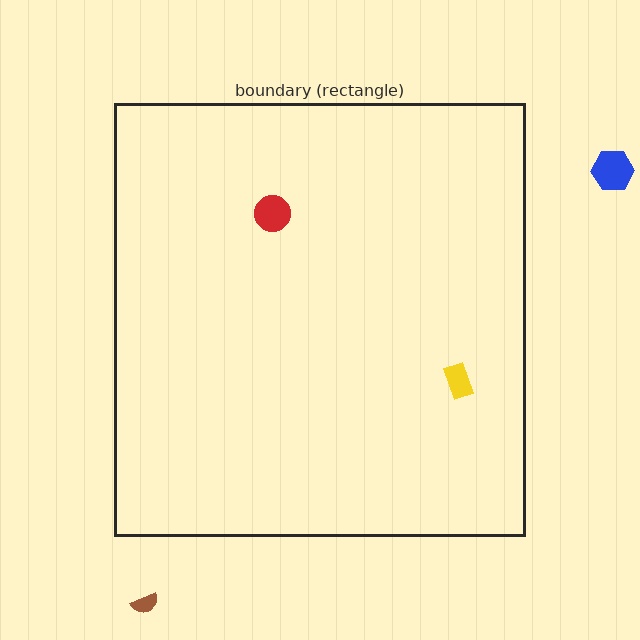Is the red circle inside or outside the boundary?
Inside.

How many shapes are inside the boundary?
2 inside, 2 outside.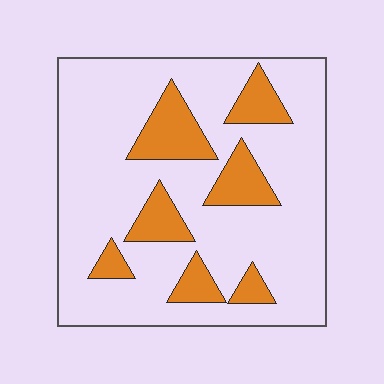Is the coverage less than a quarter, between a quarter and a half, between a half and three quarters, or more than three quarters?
Less than a quarter.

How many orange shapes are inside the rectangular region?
7.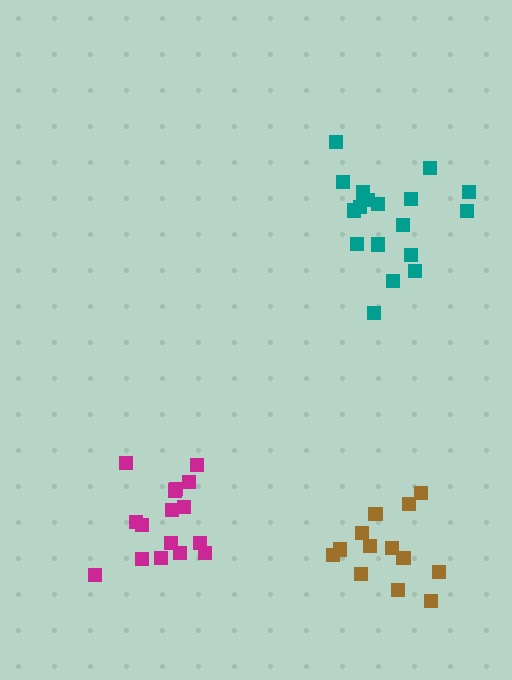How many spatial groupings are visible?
There are 3 spatial groupings.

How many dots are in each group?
Group 1: 13 dots, Group 2: 16 dots, Group 3: 18 dots (47 total).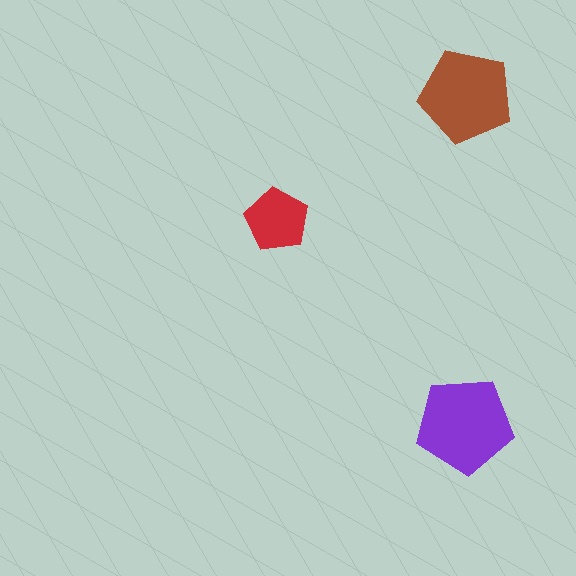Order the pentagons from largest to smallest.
the purple one, the brown one, the red one.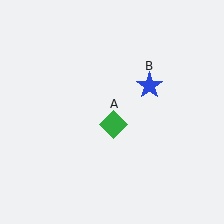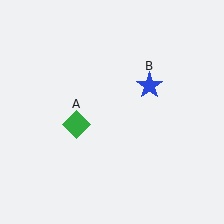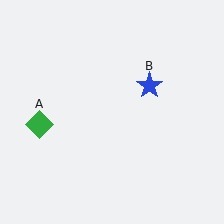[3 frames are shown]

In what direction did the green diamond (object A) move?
The green diamond (object A) moved left.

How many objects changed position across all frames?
1 object changed position: green diamond (object A).